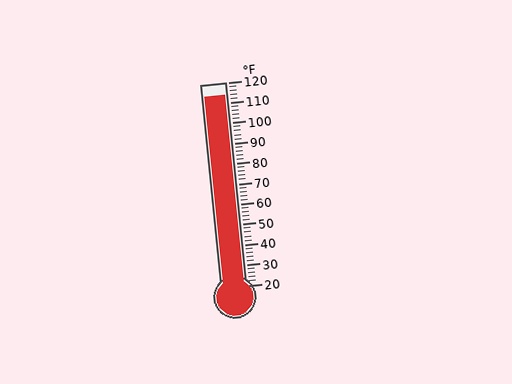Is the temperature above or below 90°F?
The temperature is above 90°F.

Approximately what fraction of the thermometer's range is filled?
The thermometer is filled to approximately 95% of its range.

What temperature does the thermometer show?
The thermometer shows approximately 114°F.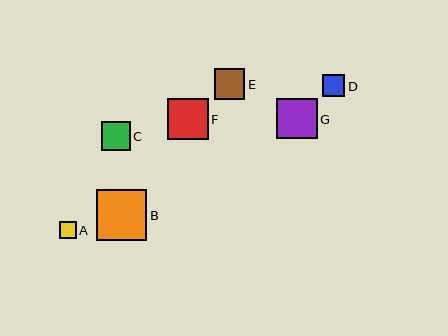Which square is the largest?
Square B is the largest with a size of approximately 51 pixels.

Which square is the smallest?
Square A is the smallest with a size of approximately 17 pixels.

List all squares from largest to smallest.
From largest to smallest: B, F, G, E, C, D, A.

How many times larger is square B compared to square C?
Square B is approximately 1.8 times the size of square C.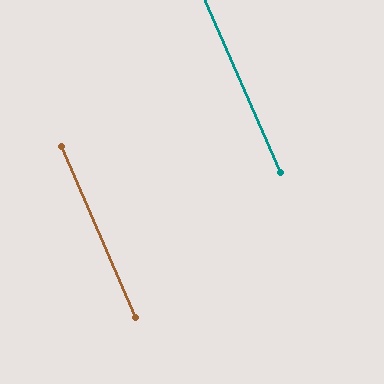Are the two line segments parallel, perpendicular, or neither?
Parallel — their directions differ by only 0.3°.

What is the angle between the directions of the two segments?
Approximately 0 degrees.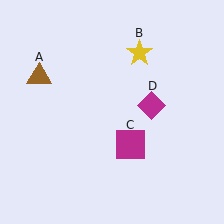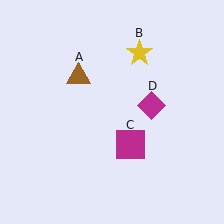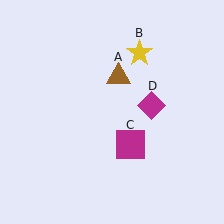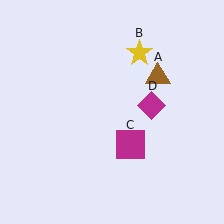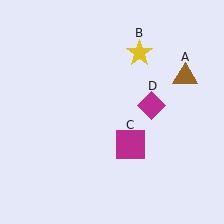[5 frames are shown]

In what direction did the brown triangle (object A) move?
The brown triangle (object A) moved right.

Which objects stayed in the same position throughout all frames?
Yellow star (object B) and magenta square (object C) and magenta diamond (object D) remained stationary.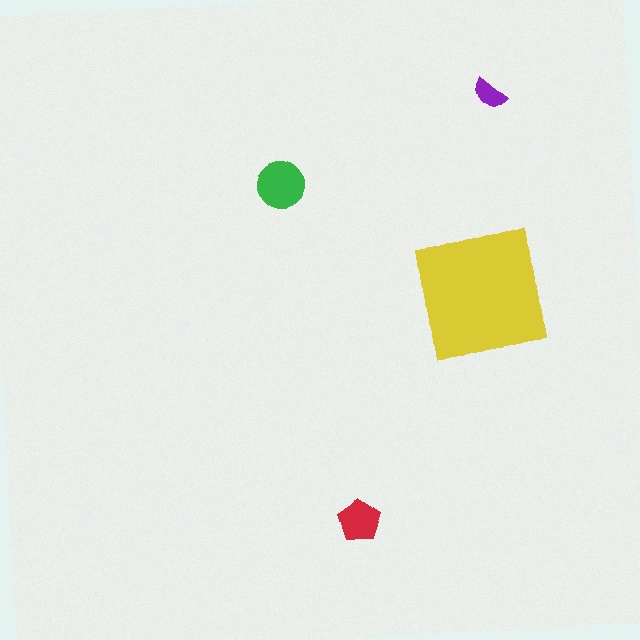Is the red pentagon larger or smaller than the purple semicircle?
Larger.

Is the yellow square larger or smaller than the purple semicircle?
Larger.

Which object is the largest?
The yellow square.